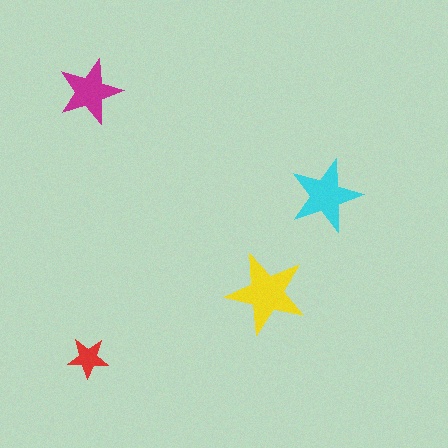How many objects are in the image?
There are 4 objects in the image.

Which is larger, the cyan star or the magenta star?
The cyan one.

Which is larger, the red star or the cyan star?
The cyan one.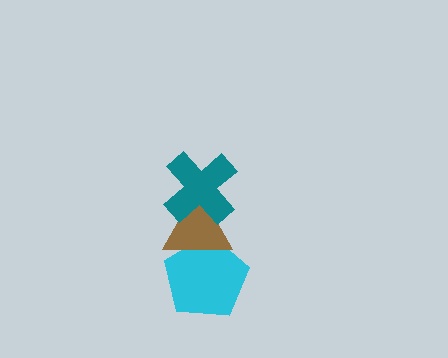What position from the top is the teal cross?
The teal cross is 1st from the top.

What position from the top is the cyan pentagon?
The cyan pentagon is 3rd from the top.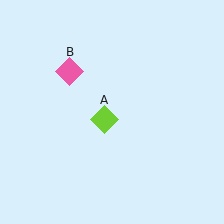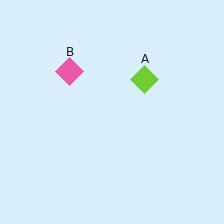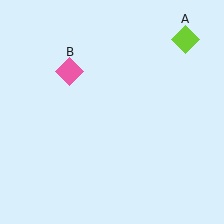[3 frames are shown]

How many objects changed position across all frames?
1 object changed position: lime diamond (object A).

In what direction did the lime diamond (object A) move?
The lime diamond (object A) moved up and to the right.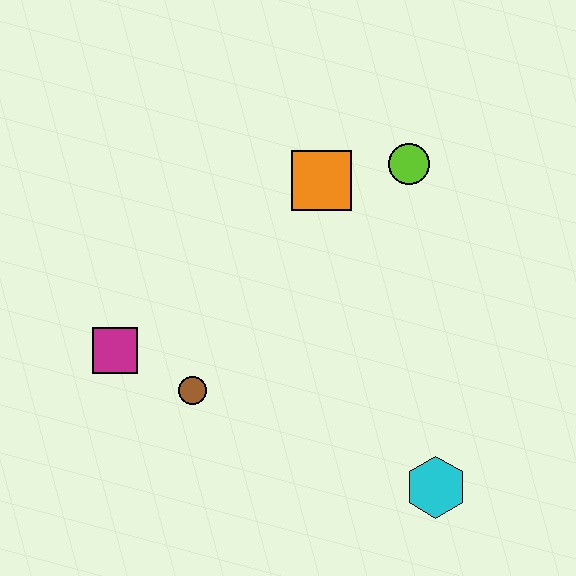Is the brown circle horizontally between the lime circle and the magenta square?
Yes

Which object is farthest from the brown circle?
The lime circle is farthest from the brown circle.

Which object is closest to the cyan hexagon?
The brown circle is closest to the cyan hexagon.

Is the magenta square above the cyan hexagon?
Yes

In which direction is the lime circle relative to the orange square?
The lime circle is to the right of the orange square.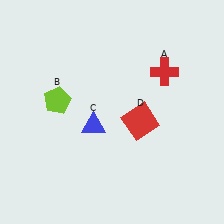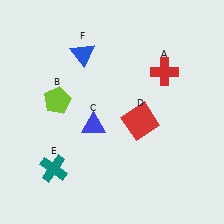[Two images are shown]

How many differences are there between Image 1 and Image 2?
There are 2 differences between the two images.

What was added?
A teal cross (E), a blue triangle (F) were added in Image 2.